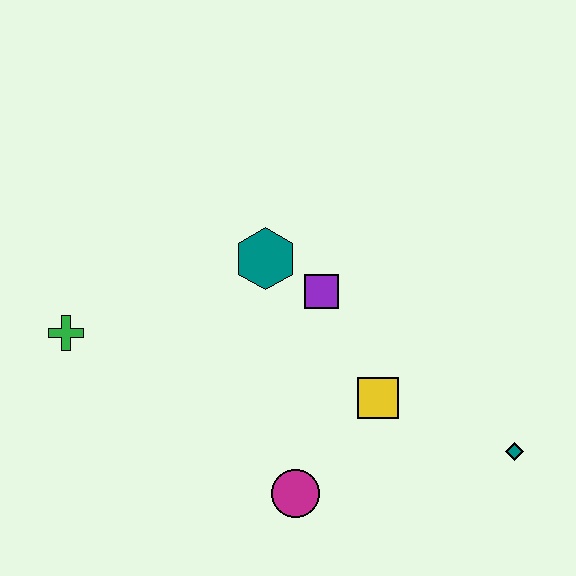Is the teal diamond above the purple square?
No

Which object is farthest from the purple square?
The green cross is farthest from the purple square.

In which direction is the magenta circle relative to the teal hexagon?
The magenta circle is below the teal hexagon.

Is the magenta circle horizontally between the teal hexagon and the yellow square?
Yes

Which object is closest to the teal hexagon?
The purple square is closest to the teal hexagon.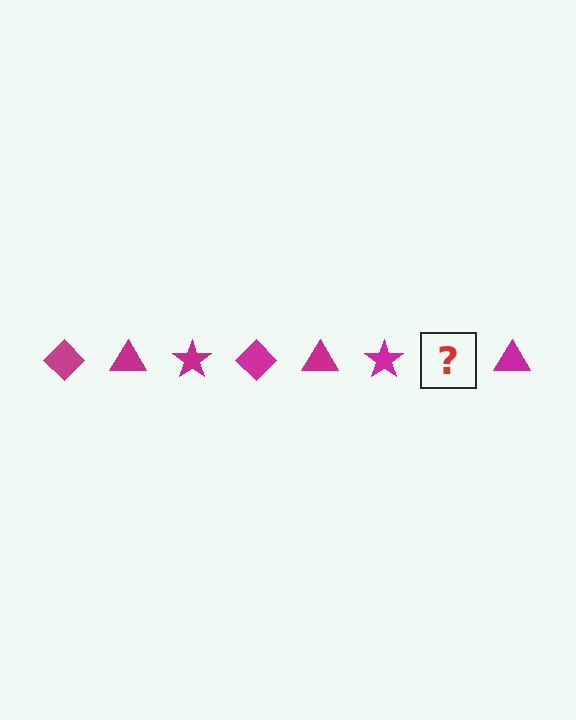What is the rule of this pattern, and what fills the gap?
The rule is that the pattern cycles through diamond, triangle, star shapes in magenta. The gap should be filled with a magenta diamond.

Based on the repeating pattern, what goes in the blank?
The blank should be a magenta diamond.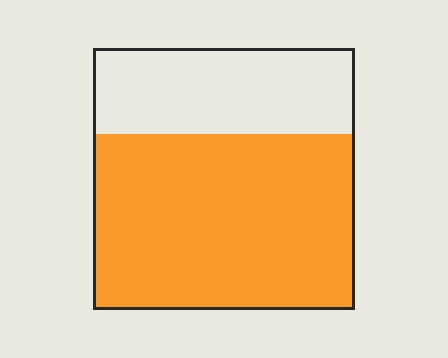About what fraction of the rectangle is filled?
About two thirds (2/3).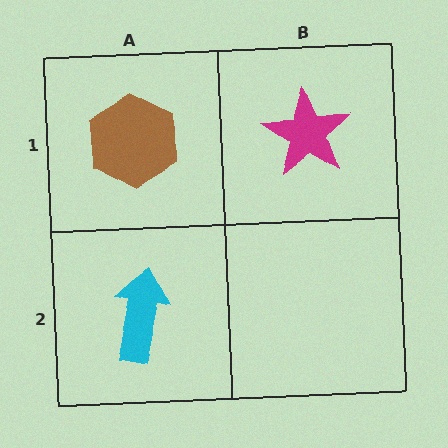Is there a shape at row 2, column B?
No, that cell is empty.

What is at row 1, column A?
A brown hexagon.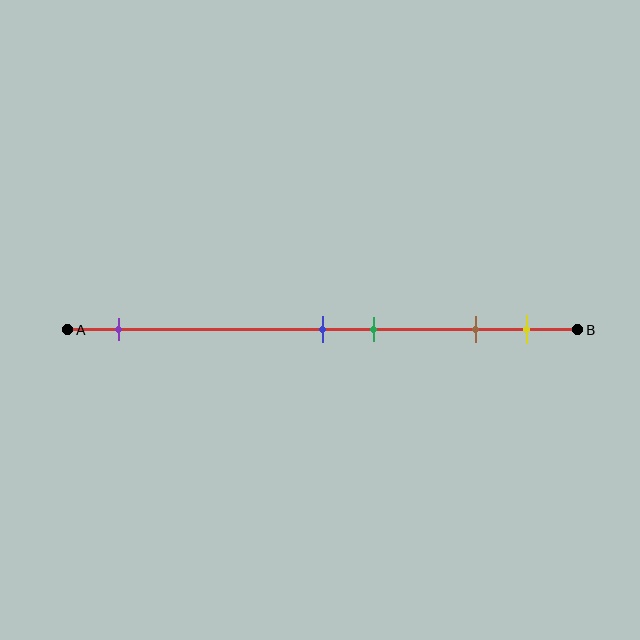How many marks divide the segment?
There are 5 marks dividing the segment.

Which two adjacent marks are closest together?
The blue and green marks are the closest adjacent pair.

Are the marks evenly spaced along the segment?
No, the marks are not evenly spaced.